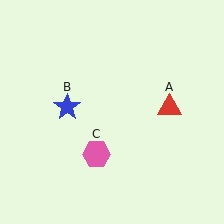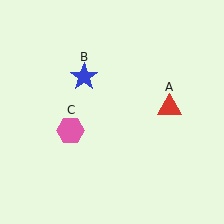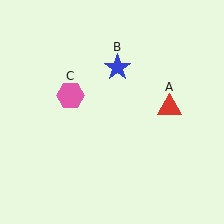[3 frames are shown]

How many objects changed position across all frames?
2 objects changed position: blue star (object B), pink hexagon (object C).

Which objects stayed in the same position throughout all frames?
Red triangle (object A) remained stationary.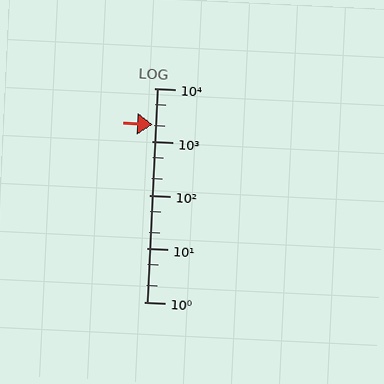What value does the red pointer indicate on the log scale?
The pointer indicates approximately 2100.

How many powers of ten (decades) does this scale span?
The scale spans 4 decades, from 1 to 10000.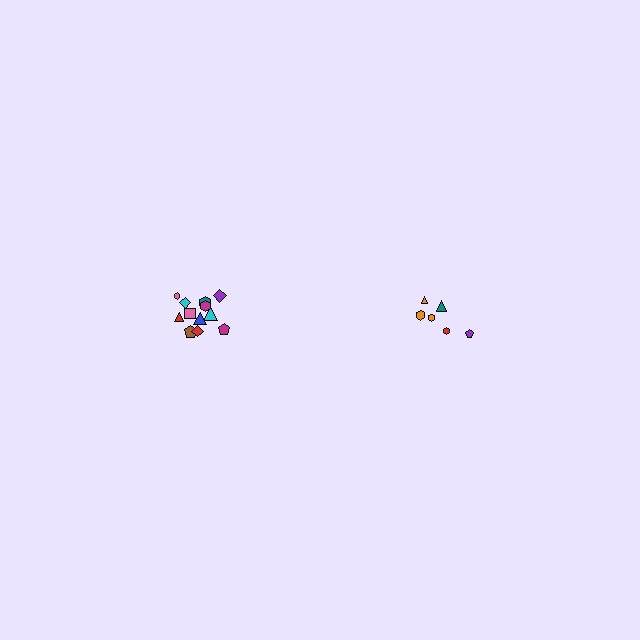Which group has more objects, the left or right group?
The left group.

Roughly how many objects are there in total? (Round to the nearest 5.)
Roughly 20 objects in total.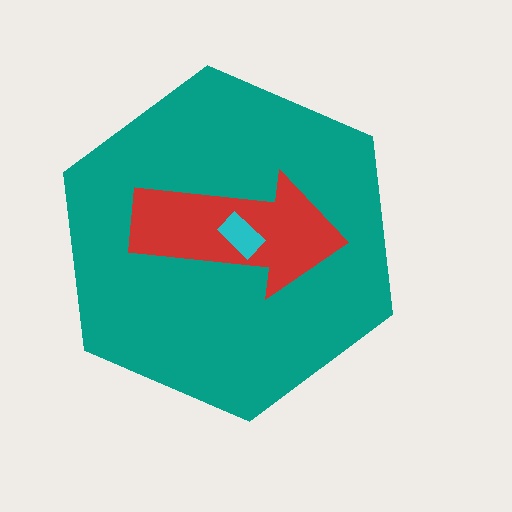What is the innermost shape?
The cyan rectangle.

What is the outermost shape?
The teal hexagon.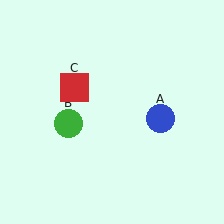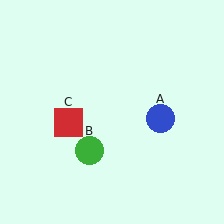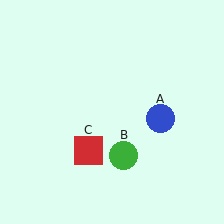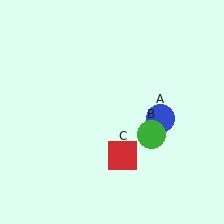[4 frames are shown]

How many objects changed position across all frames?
2 objects changed position: green circle (object B), red square (object C).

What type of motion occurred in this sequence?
The green circle (object B), red square (object C) rotated counterclockwise around the center of the scene.